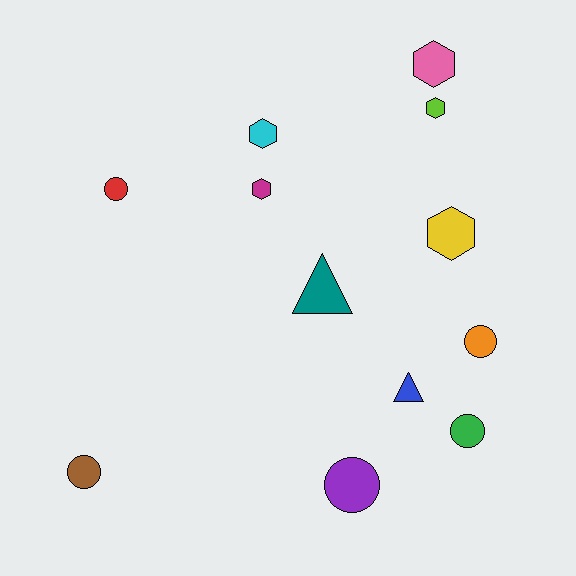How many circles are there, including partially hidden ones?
There are 5 circles.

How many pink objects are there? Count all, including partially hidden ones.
There is 1 pink object.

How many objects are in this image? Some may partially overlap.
There are 12 objects.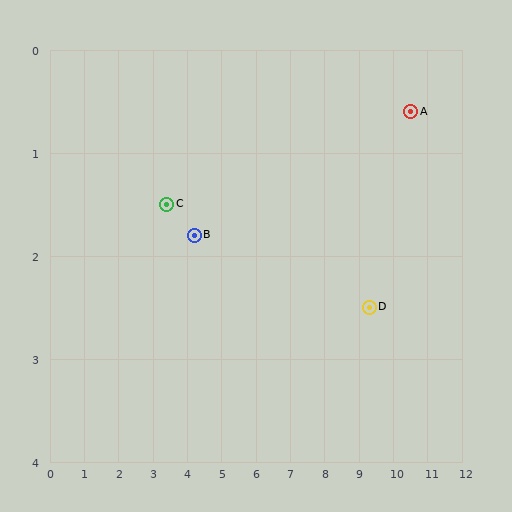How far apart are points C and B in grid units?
Points C and B are about 0.9 grid units apart.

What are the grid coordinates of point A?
Point A is at approximately (10.5, 0.6).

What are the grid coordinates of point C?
Point C is at approximately (3.4, 1.5).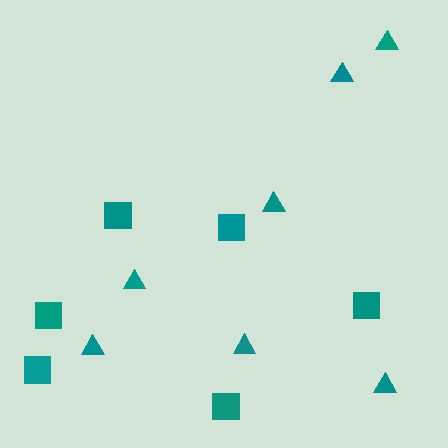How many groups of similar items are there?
There are 2 groups: one group of triangles (7) and one group of squares (6).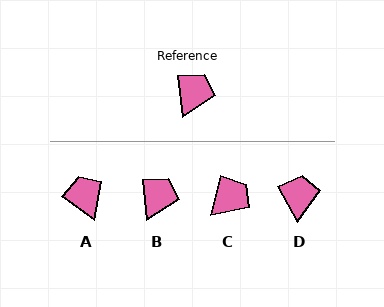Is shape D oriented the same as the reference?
No, it is off by about 22 degrees.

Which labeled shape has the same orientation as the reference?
B.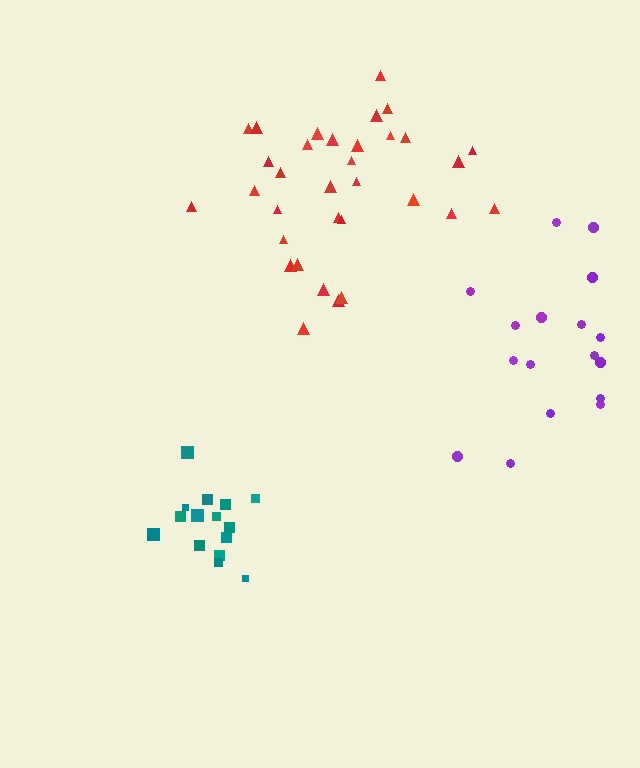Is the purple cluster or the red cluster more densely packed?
Red.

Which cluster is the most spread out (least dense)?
Purple.